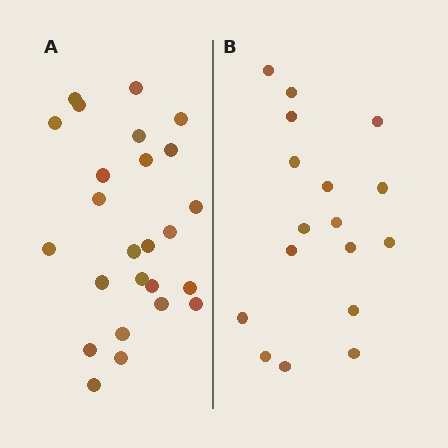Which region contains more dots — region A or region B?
Region A (the left region) has more dots.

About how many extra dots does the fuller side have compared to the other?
Region A has roughly 8 or so more dots than region B.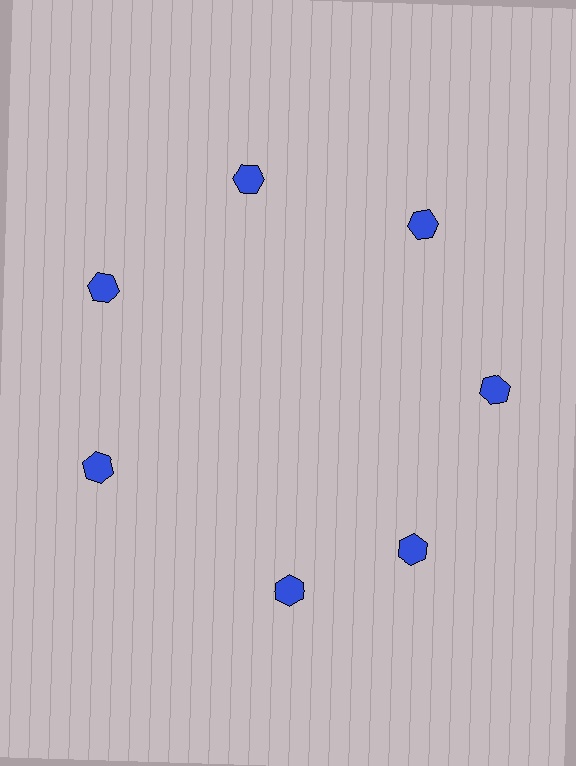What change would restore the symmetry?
The symmetry would be restored by rotating it back into even spacing with its neighbors so that all 7 hexagons sit at equal angles and equal distance from the center.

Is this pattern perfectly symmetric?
No. The 7 blue hexagons are arranged in a ring, but one element near the 6 o'clock position is rotated out of alignment along the ring, breaking the 7-fold rotational symmetry.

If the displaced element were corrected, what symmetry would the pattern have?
It would have 7-fold rotational symmetry — the pattern would map onto itself every 51 degrees.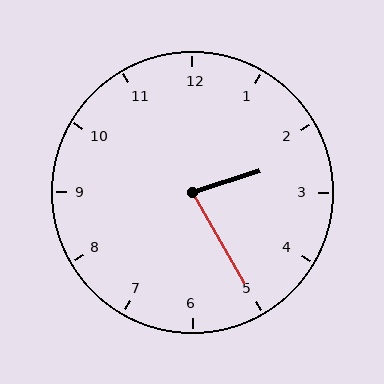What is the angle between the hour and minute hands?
Approximately 78 degrees.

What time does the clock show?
2:25.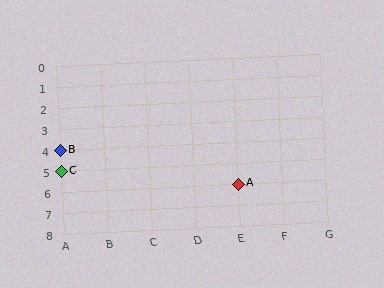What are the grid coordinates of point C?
Point C is at grid coordinates (A, 5).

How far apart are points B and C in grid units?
Points B and C are 1 row apart.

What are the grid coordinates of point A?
Point A is at grid coordinates (E, 6).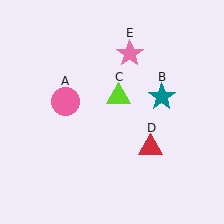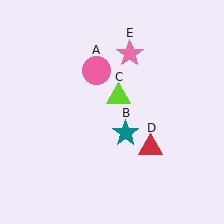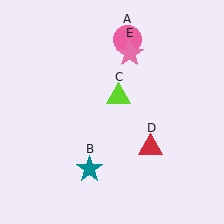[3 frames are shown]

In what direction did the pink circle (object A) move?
The pink circle (object A) moved up and to the right.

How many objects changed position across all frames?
2 objects changed position: pink circle (object A), teal star (object B).